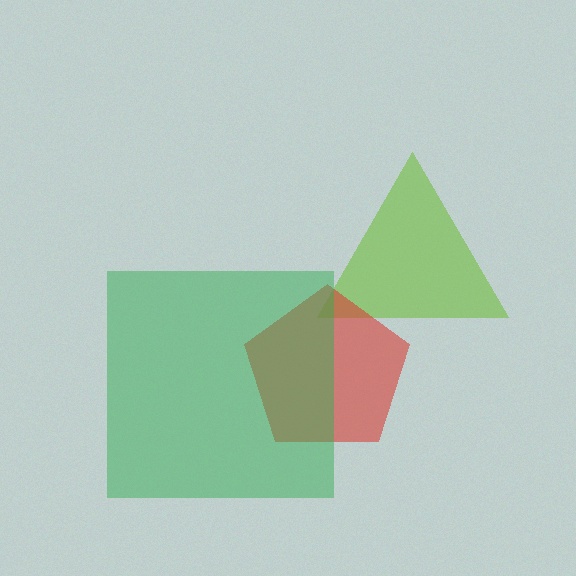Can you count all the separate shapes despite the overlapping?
Yes, there are 3 separate shapes.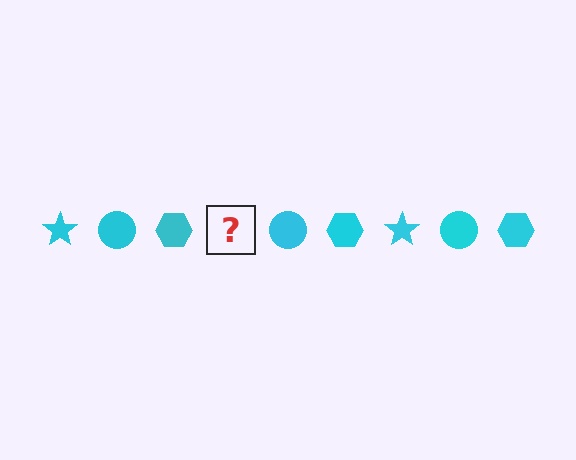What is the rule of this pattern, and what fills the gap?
The rule is that the pattern cycles through star, circle, hexagon shapes in cyan. The gap should be filled with a cyan star.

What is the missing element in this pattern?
The missing element is a cyan star.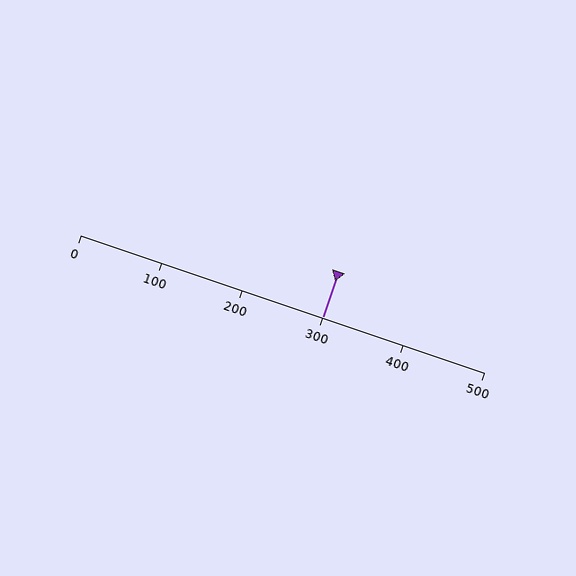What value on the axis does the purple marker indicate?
The marker indicates approximately 300.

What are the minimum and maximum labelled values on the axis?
The axis runs from 0 to 500.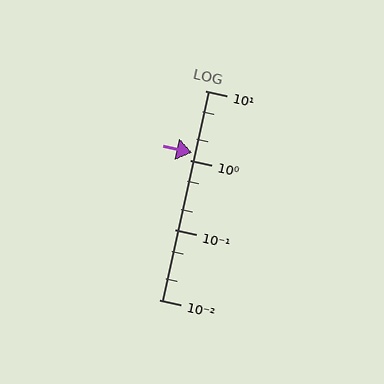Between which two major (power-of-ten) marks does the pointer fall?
The pointer is between 1 and 10.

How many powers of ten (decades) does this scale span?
The scale spans 3 decades, from 0.01 to 10.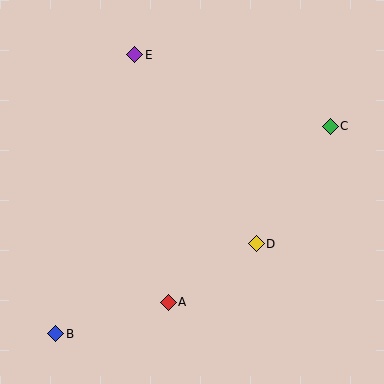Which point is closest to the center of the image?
Point D at (256, 244) is closest to the center.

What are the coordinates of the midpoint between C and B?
The midpoint between C and B is at (193, 230).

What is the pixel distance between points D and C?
The distance between D and C is 139 pixels.